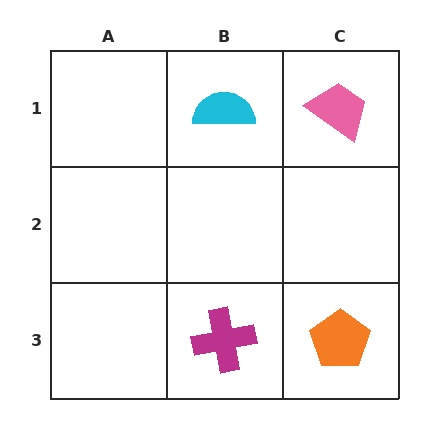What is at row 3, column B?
A magenta cross.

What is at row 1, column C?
A pink trapezoid.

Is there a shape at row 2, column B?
No, that cell is empty.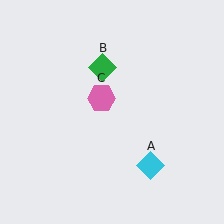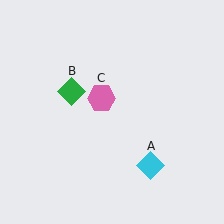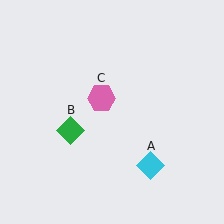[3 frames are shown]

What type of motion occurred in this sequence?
The green diamond (object B) rotated counterclockwise around the center of the scene.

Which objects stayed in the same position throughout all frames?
Cyan diamond (object A) and pink hexagon (object C) remained stationary.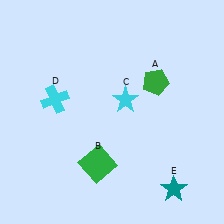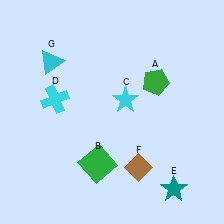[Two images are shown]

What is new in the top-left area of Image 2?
A cyan triangle (G) was added in the top-left area of Image 2.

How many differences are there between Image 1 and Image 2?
There are 2 differences between the two images.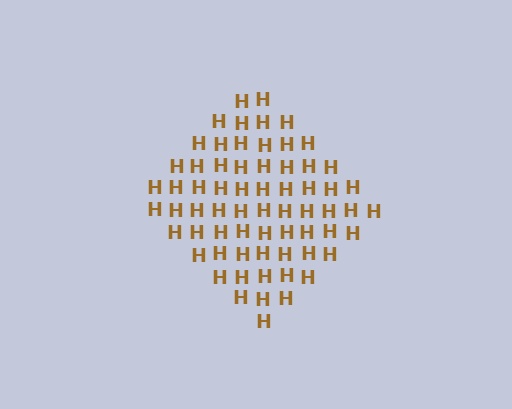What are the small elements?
The small elements are letter H's.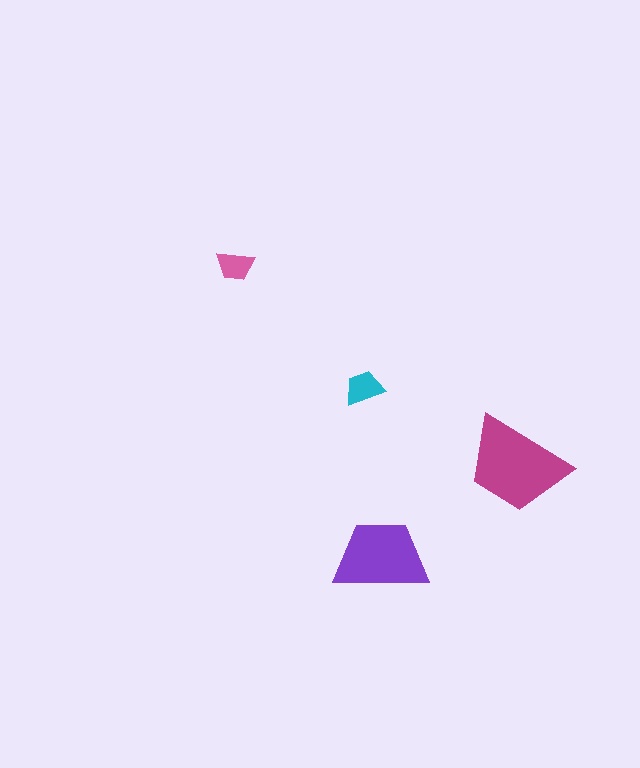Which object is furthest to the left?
The pink trapezoid is leftmost.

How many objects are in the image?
There are 4 objects in the image.